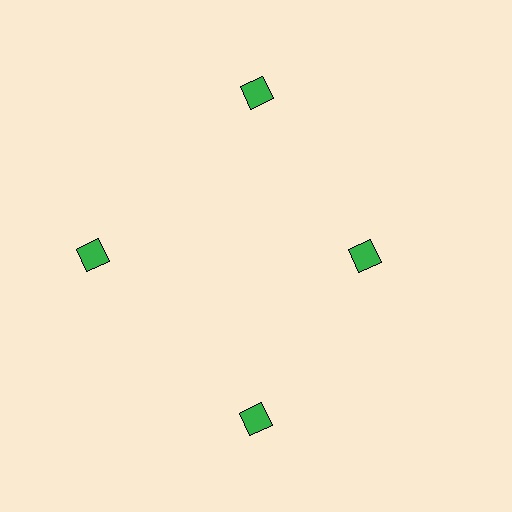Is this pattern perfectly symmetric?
No. The 4 green diamonds are arranged in a ring, but one element near the 3 o'clock position is pulled inward toward the center, breaking the 4-fold rotational symmetry.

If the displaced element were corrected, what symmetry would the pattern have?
It would have 4-fold rotational symmetry — the pattern would map onto itself every 90 degrees.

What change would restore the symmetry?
The symmetry would be restored by moving it outward, back onto the ring so that all 4 diamonds sit at equal angles and equal distance from the center.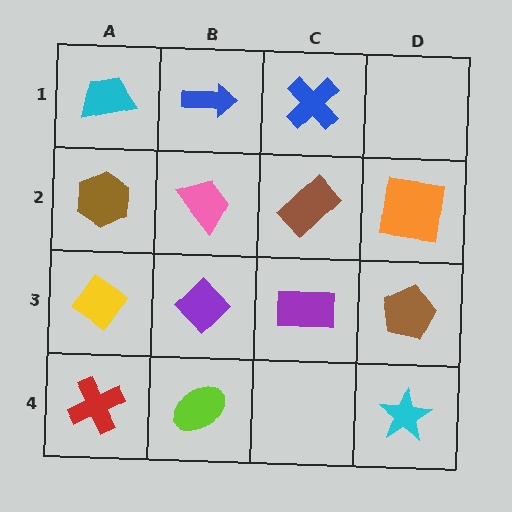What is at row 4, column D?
A cyan star.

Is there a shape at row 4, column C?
No, that cell is empty.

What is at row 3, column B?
A purple diamond.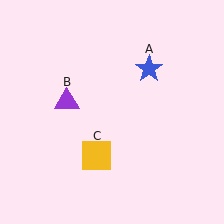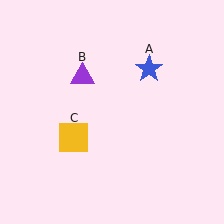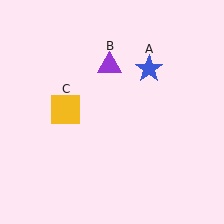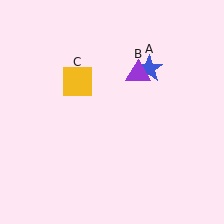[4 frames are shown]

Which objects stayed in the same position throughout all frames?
Blue star (object A) remained stationary.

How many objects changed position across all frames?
2 objects changed position: purple triangle (object B), yellow square (object C).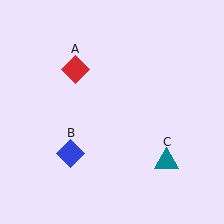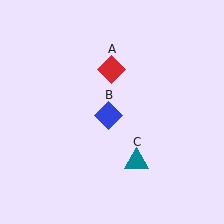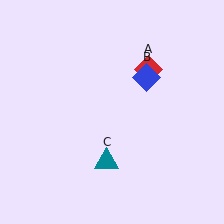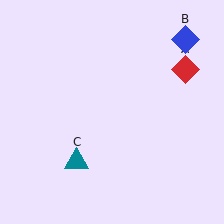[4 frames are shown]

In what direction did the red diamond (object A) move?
The red diamond (object A) moved right.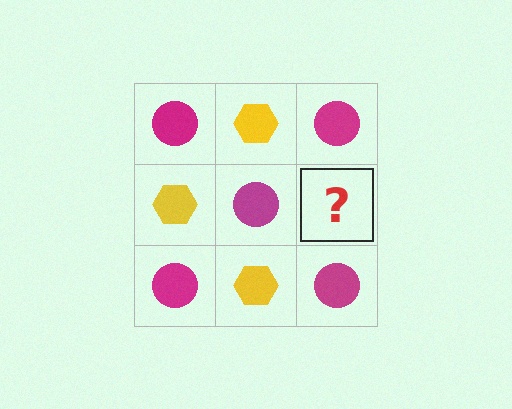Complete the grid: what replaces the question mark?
The question mark should be replaced with a yellow hexagon.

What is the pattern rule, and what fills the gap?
The rule is that it alternates magenta circle and yellow hexagon in a checkerboard pattern. The gap should be filled with a yellow hexagon.